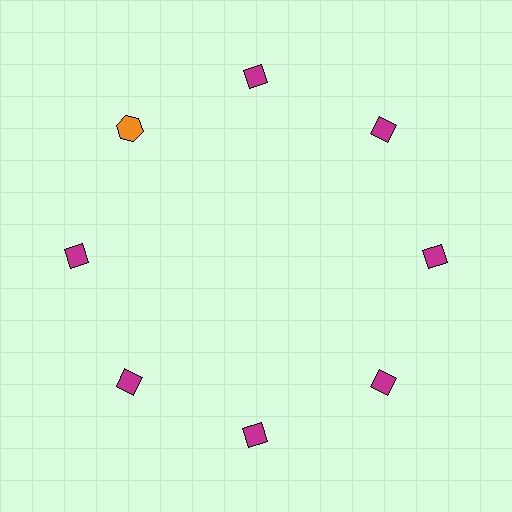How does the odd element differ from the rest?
It differs in both color (orange instead of magenta) and shape (hexagon instead of diamond).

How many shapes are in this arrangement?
There are 8 shapes arranged in a ring pattern.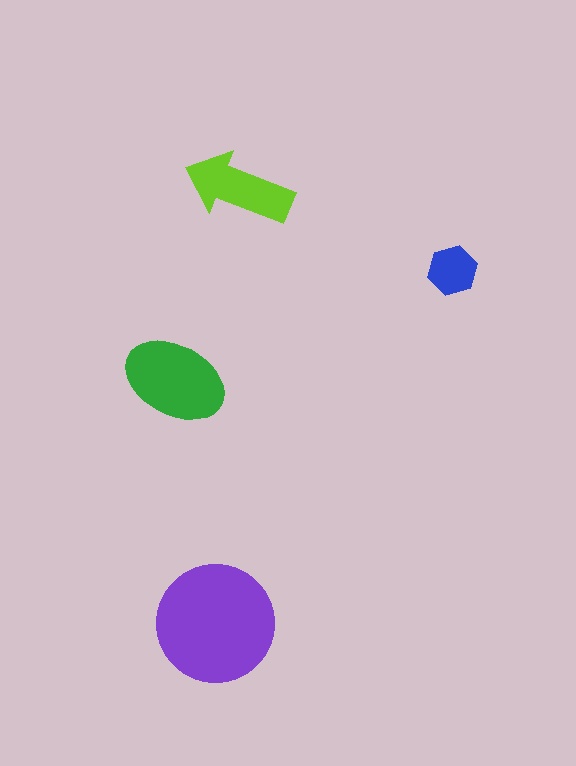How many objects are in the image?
There are 4 objects in the image.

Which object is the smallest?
The blue hexagon.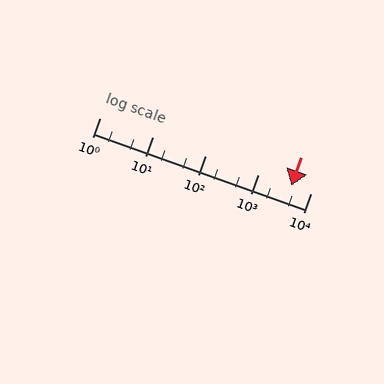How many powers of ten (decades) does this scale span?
The scale spans 4 decades, from 1 to 10000.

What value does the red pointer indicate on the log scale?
The pointer indicates approximately 4300.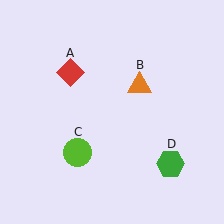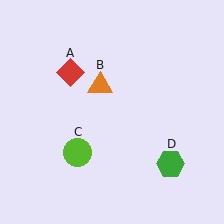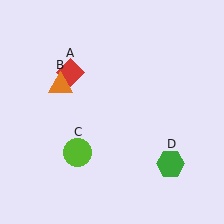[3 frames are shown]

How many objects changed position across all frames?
1 object changed position: orange triangle (object B).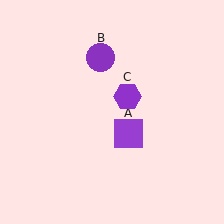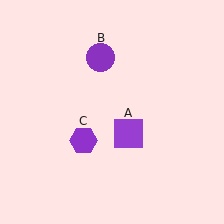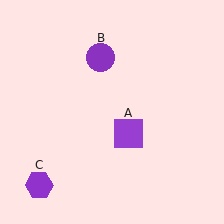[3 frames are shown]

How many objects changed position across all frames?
1 object changed position: purple hexagon (object C).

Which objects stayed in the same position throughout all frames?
Purple square (object A) and purple circle (object B) remained stationary.